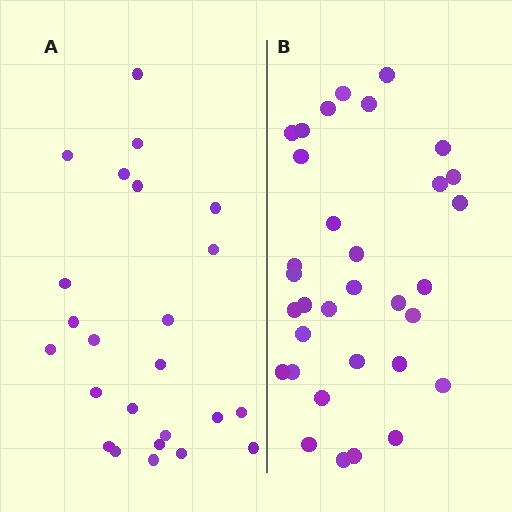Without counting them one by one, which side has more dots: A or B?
Region B (the right region) has more dots.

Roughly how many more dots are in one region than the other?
Region B has roughly 8 or so more dots than region A.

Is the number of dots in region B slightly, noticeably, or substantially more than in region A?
Region B has noticeably more, but not dramatically so. The ratio is roughly 1.4 to 1.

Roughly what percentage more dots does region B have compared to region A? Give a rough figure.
About 40% more.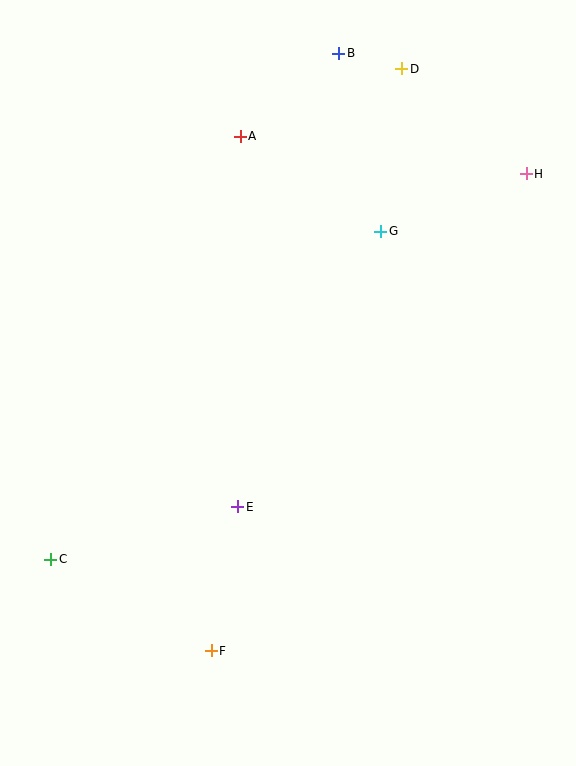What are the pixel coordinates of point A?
Point A is at (240, 136).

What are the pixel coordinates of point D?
Point D is at (402, 69).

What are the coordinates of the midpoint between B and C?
The midpoint between B and C is at (195, 306).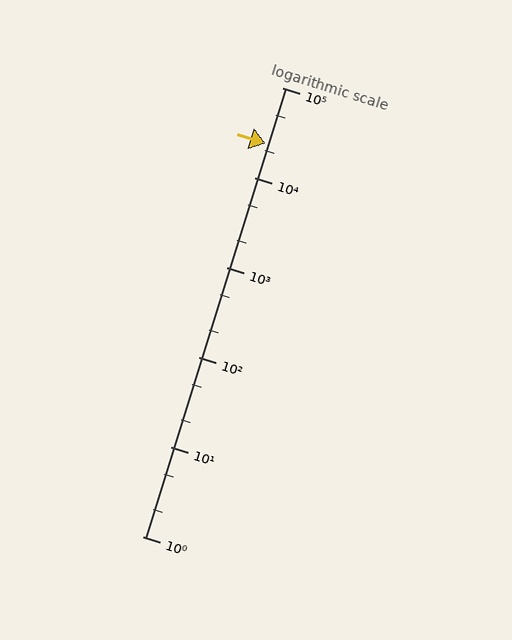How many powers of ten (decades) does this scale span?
The scale spans 5 decades, from 1 to 100000.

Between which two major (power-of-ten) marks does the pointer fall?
The pointer is between 10000 and 100000.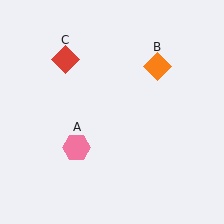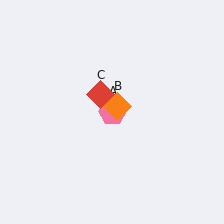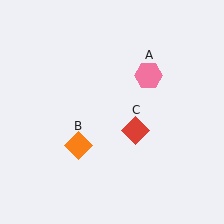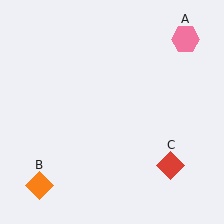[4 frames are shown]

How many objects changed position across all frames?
3 objects changed position: pink hexagon (object A), orange diamond (object B), red diamond (object C).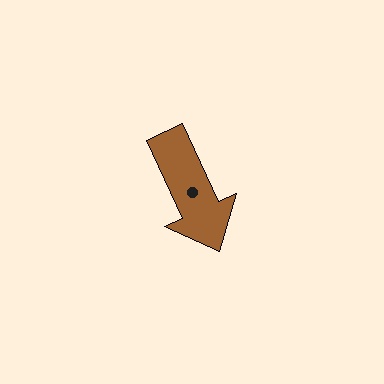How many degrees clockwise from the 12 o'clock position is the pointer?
Approximately 155 degrees.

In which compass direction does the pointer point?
Southeast.